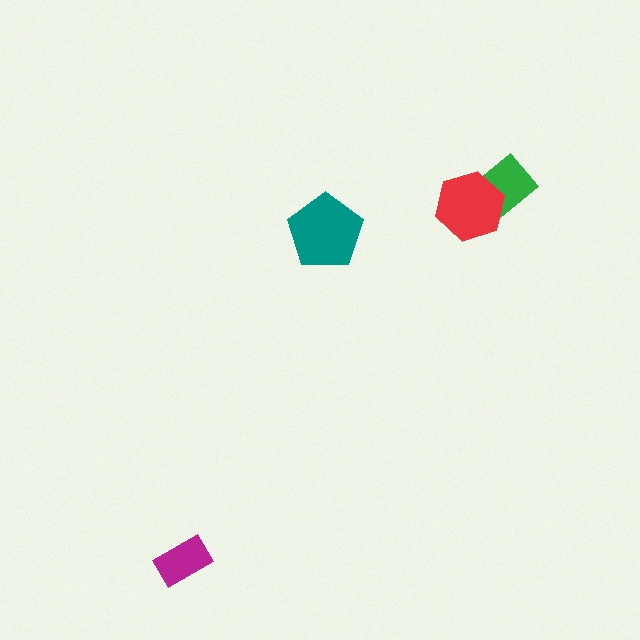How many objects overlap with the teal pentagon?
0 objects overlap with the teal pentagon.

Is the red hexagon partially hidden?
No, no other shape covers it.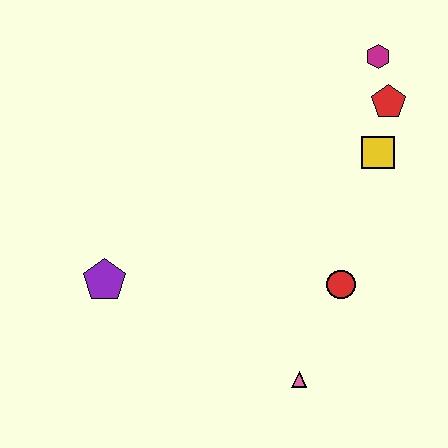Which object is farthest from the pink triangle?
The magenta hexagon is farthest from the pink triangle.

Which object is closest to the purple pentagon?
The pink triangle is closest to the purple pentagon.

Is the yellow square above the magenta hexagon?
No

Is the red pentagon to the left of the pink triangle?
No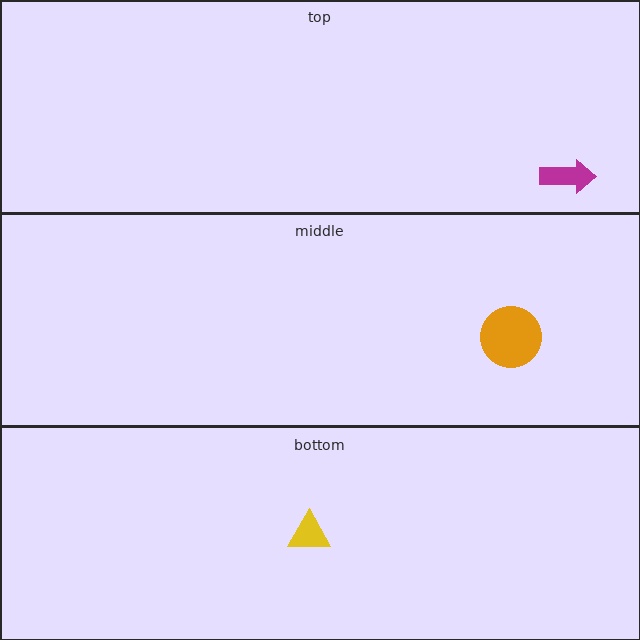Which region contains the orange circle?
The middle region.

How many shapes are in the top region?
1.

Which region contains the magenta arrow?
The top region.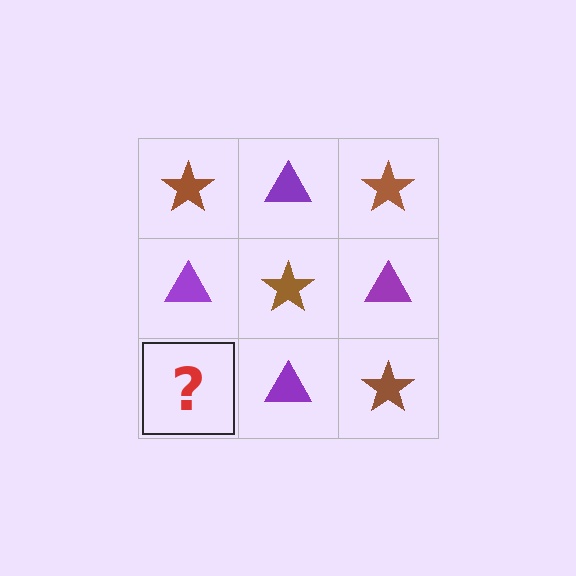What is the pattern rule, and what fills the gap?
The rule is that it alternates brown star and purple triangle in a checkerboard pattern. The gap should be filled with a brown star.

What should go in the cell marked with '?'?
The missing cell should contain a brown star.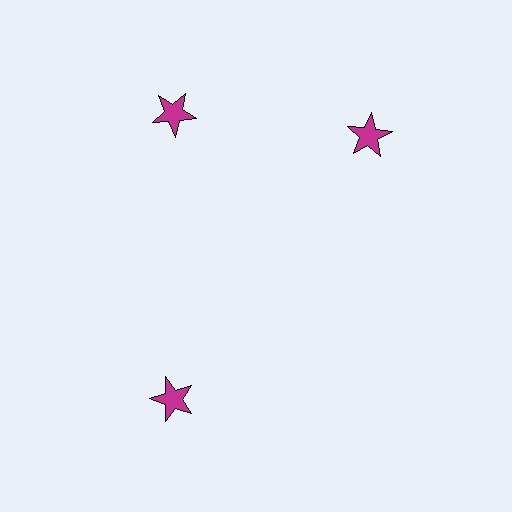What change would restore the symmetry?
The symmetry would be restored by rotating it back into even spacing with its neighbors so that all 3 stars sit at equal angles and equal distance from the center.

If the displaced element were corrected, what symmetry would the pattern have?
It would have 3-fold rotational symmetry — the pattern would map onto itself every 120 degrees.